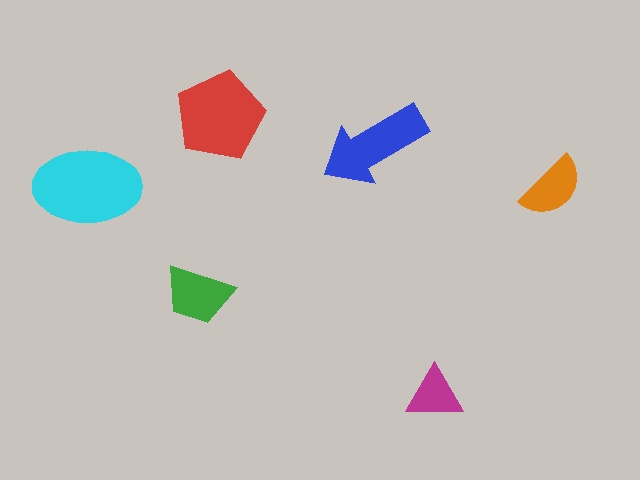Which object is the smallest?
The magenta triangle.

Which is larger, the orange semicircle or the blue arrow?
The blue arrow.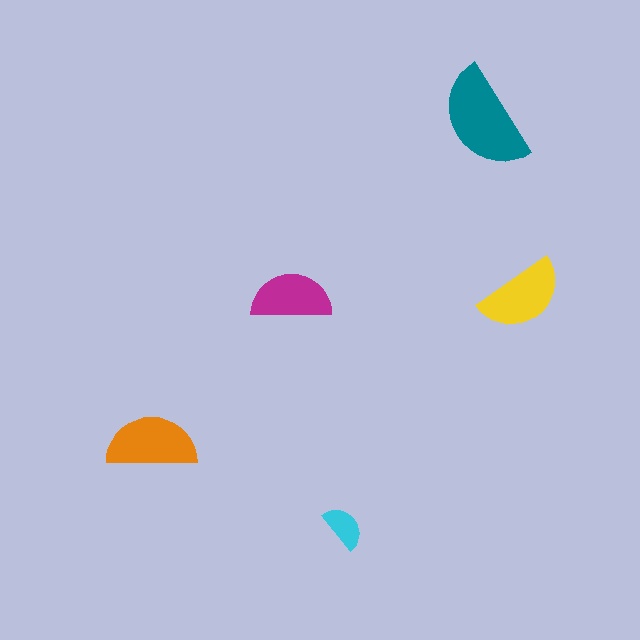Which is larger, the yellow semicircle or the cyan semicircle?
The yellow one.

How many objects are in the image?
There are 5 objects in the image.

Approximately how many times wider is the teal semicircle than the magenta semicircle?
About 1.5 times wider.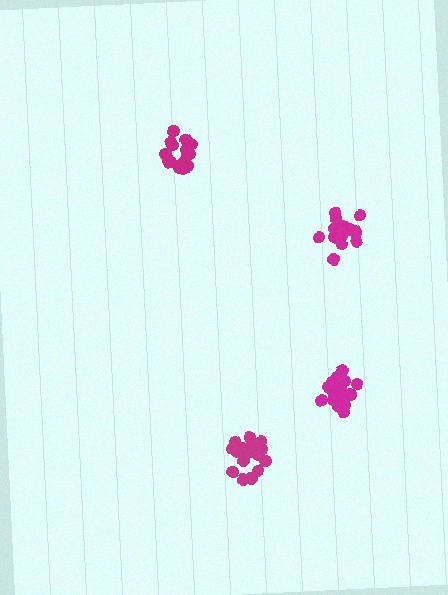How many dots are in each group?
Group 1: 20 dots, Group 2: 20 dots, Group 3: 18 dots, Group 4: 16 dots (74 total).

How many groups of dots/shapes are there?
There are 4 groups.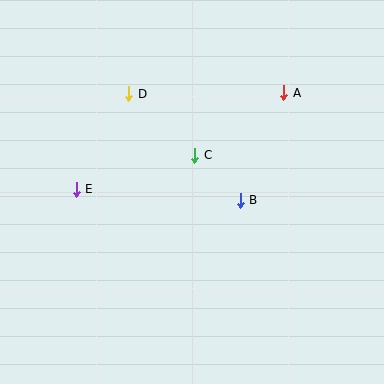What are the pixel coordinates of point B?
Point B is at (240, 200).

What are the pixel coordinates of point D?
Point D is at (129, 94).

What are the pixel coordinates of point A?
Point A is at (284, 93).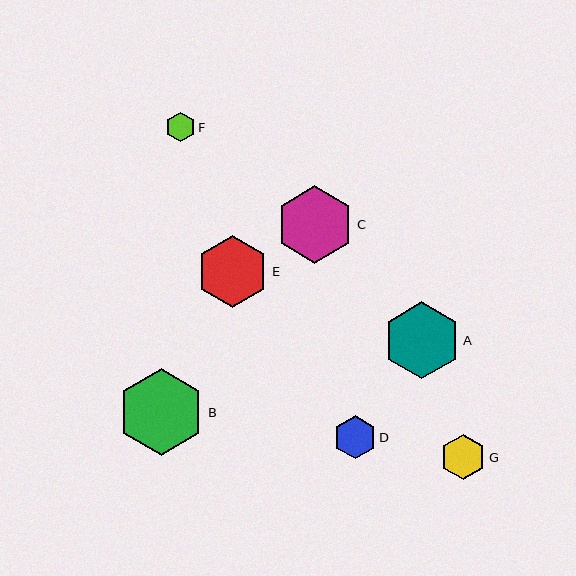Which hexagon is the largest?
Hexagon B is the largest with a size of approximately 87 pixels.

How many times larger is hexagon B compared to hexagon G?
Hexagon B is approximately 1.9 times the size of hexagon G.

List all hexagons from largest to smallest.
From largest to smallest: B, C, A, E, G, D, F.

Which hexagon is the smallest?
Hexagon F is the smallest with a size of approximately 30 pixels.